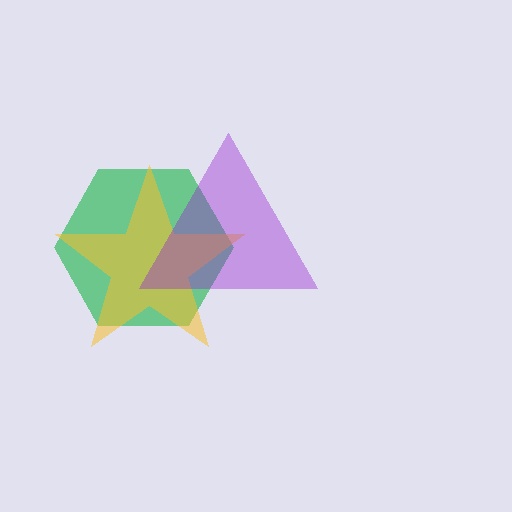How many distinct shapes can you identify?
There are 3 distinct shapes: a green hexagon, a yellow star, a purple triangle.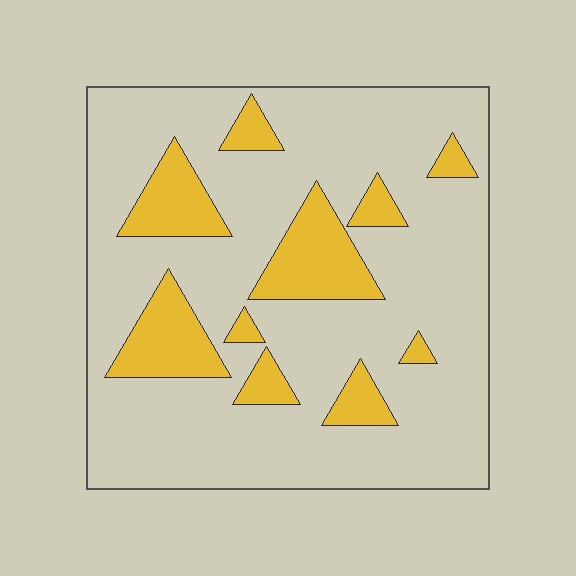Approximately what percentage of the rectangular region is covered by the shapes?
Approximately 20%.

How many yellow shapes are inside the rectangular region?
10.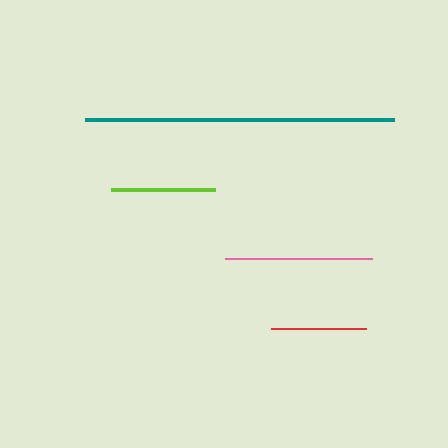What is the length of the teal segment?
The teal segment is approximately 309 pixels long.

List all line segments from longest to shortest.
From longest to shortest: teal, pink, lime, red.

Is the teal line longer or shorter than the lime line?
The teal line is longer than the lime line.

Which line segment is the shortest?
The red line is the shortest at approximately 95 pixels.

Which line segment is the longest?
The teal line is the longest at approximately 309 pixels.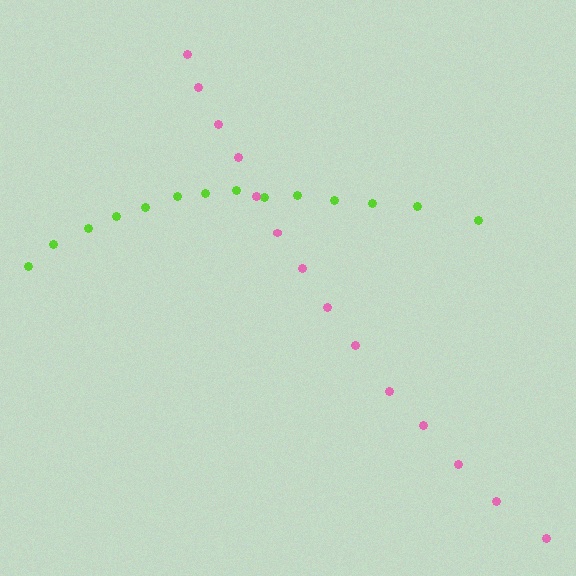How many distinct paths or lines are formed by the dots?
There are 2 distinct paths.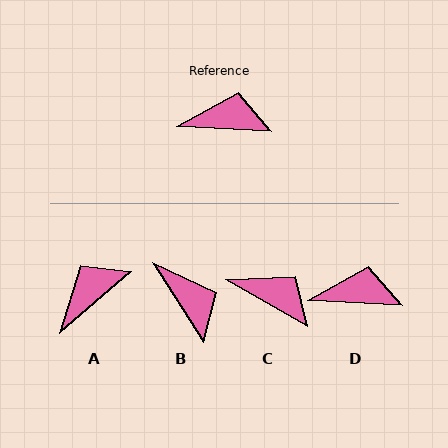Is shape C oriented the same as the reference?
No, it is off by about 27 degrees.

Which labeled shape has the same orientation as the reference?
D.